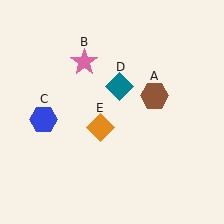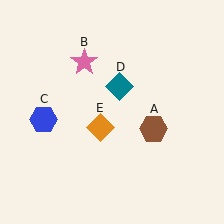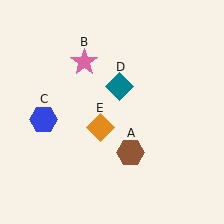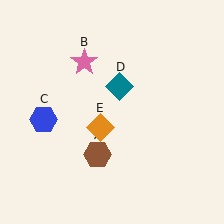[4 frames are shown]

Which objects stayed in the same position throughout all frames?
Pink star (object B) and blue hexagon (object C) and teal diamond (object D) and orange diamond (object E) remained stationary.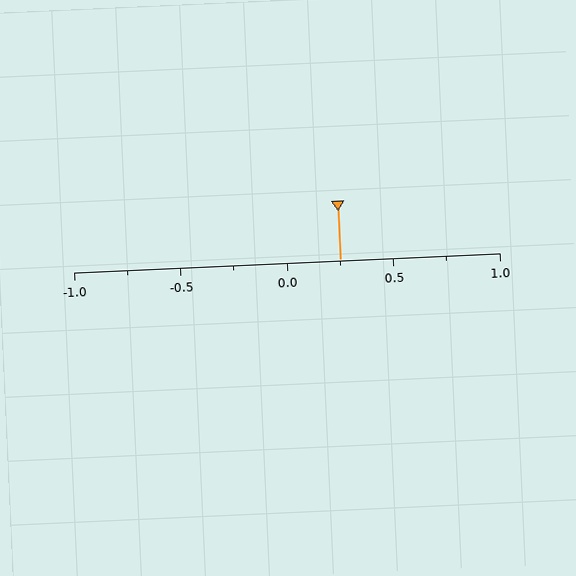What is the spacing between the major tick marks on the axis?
The major ticks are spaced 0.5 apart.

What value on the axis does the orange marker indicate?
The marker indicates approximately 0.25.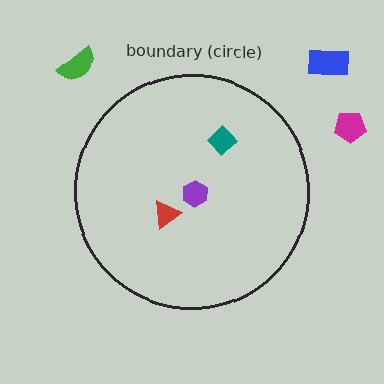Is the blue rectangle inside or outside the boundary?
Outside.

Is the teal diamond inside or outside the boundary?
Inside.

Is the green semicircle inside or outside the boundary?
Outside.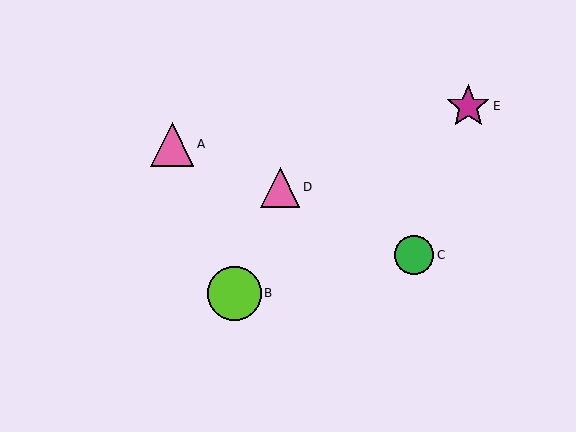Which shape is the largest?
The lime circle (labeled B) is the largest.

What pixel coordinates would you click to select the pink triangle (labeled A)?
Click at (172, 144) to select the pink triangle A.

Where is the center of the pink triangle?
The center of the pink triangle is at (172, 144).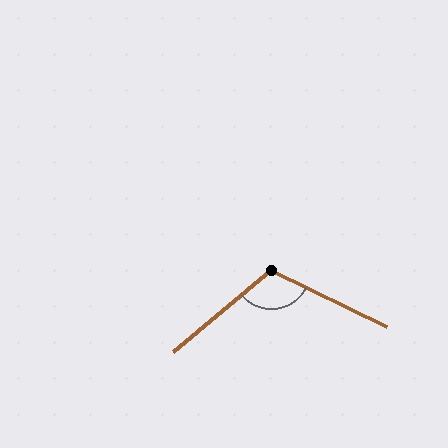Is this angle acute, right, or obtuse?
It is obtuse.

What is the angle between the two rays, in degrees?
Approximately 115 degrees.